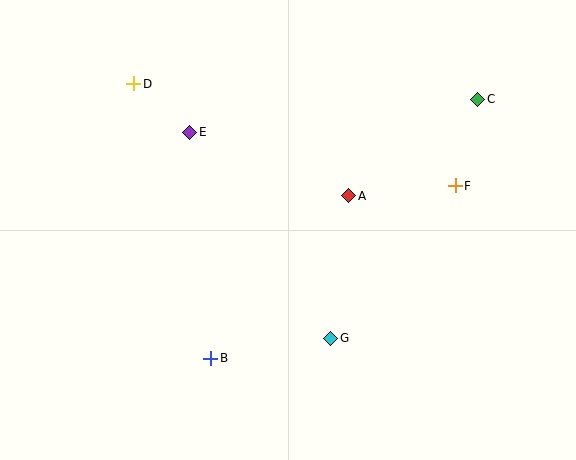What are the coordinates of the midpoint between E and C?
The midpoint between E and C is at (334, 116).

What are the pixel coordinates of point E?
Point E is at (190, 132).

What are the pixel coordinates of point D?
Point D is at (134, 84).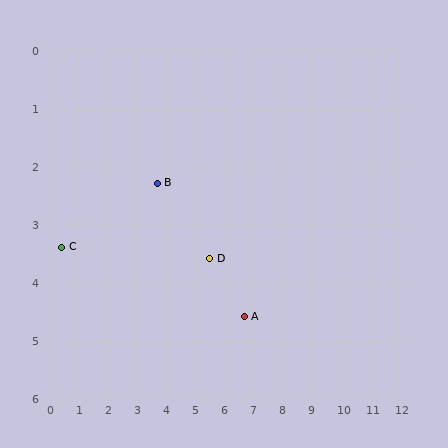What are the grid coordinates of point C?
Point C is at approximately (0.4, 3.4).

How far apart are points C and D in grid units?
Points C and D are about 5.1 grid units apart.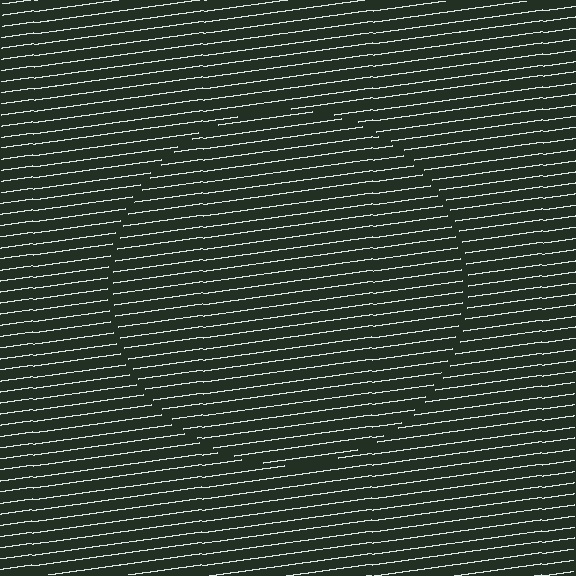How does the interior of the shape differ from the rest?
The interior of the shape contains the same grating, shifted by half a period — the contour is defined by the phase discontinuity where line-ends from the inner and outer gratings abut.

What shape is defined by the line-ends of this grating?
An illusory circle. The interior of the shape contains the same grating, shifted by half a period — the contour is defined by the phase discontinuity where line-ends from the inner and outer gratings abut.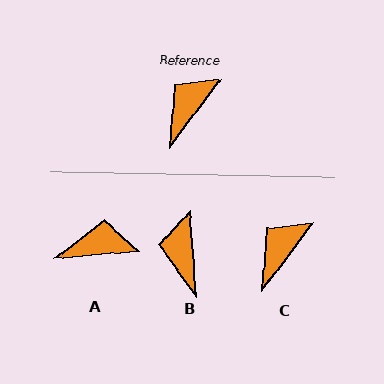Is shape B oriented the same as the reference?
No, it is off by about 41 degrees.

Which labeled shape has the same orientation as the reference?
C.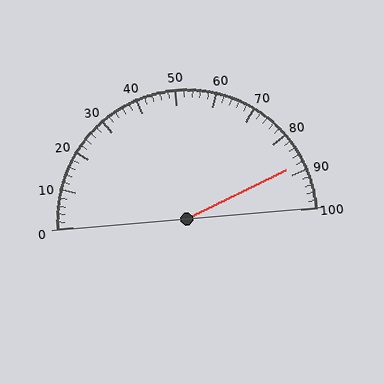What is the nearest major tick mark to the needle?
The nearest major tick mark is 90.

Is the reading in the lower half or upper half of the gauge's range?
The reading is in the upper half of the range (0 to 100).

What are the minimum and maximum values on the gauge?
The gauge ranges from 0 to 100.